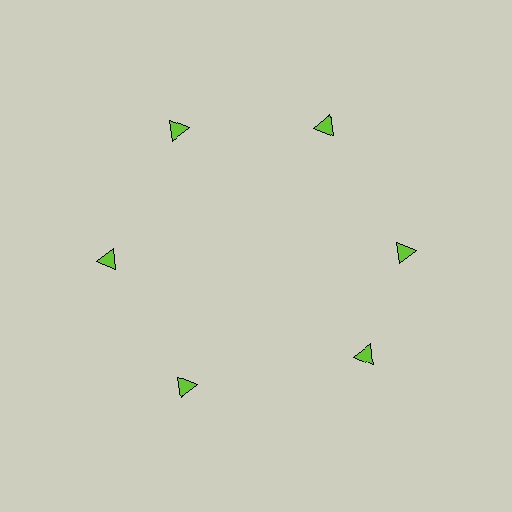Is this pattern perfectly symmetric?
No. The 6 lime triangles are arranged in a ring, but one element near the 5 o'clock position is rotated out of alignment along the ring, breaking the 6-fold rotational symmetry.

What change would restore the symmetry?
The symmetry would be restored by rotating it back into even spacing with its neighbors so that all 6 triangles sit at equal angles and equal distance from the center.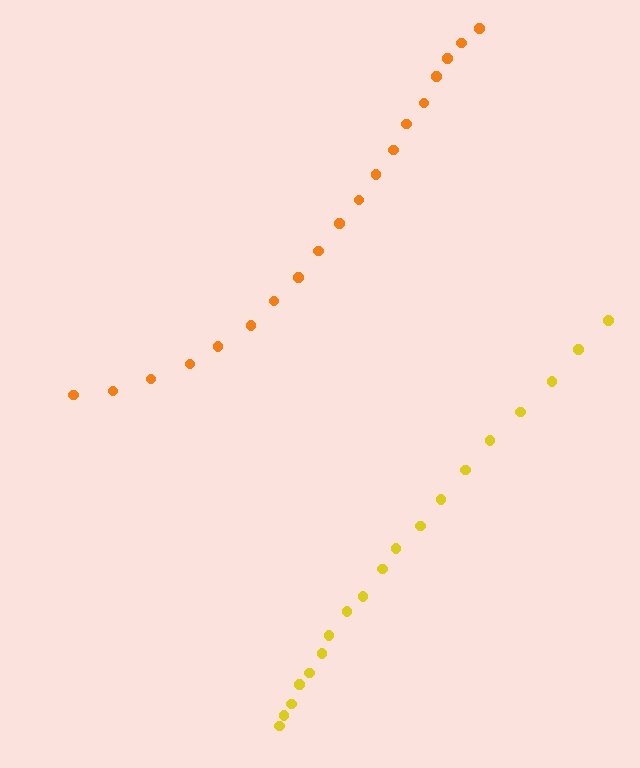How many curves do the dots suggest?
There are 2 distinct paths.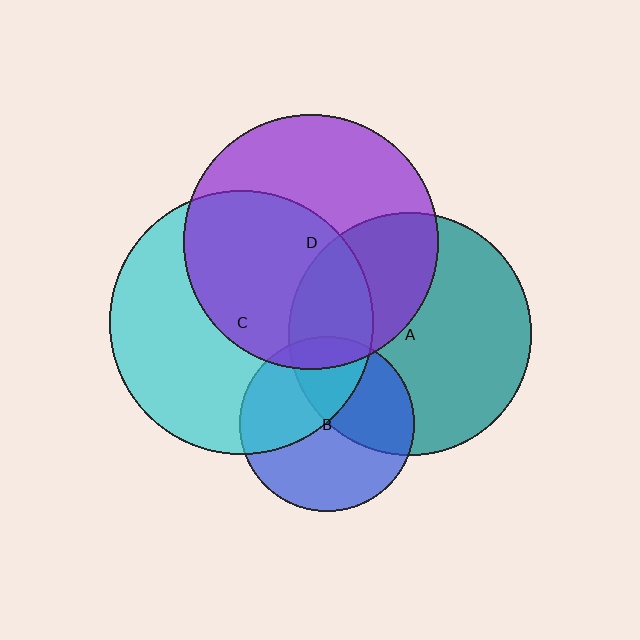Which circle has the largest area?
Circle C (cyan).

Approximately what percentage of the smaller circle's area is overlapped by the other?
Approximately 50%.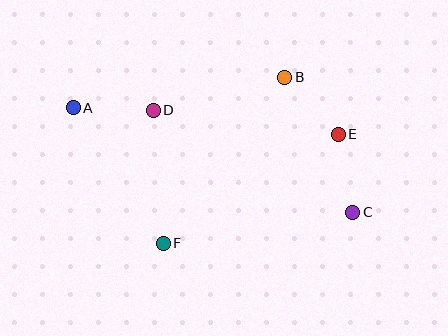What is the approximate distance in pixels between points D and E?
The distance between D and E is approximately 187 pixels.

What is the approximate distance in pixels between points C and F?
The distance between C and F is approximately 192 pixels.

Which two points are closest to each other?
Points B and E are closest to each other.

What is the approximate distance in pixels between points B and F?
The distance between B and F is approximately 206 pixels.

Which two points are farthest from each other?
Points A and C are farthest from each other.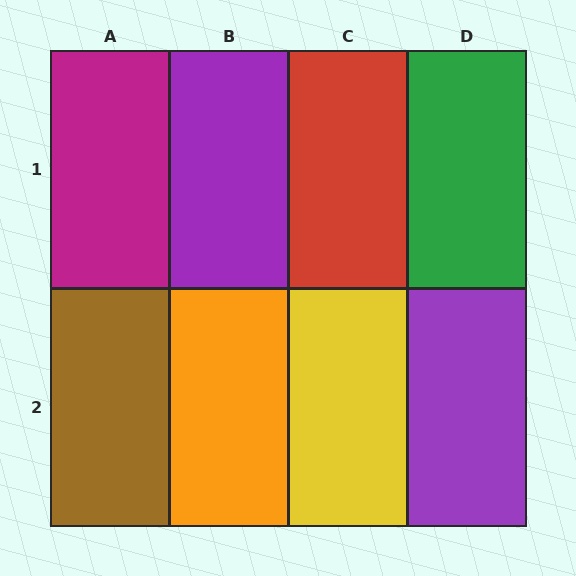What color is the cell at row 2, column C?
Yellow.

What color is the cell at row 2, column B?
Orange.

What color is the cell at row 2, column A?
Brown.